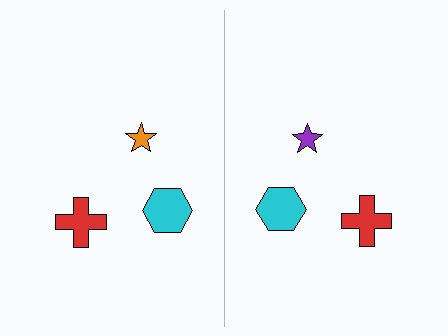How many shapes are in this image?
There are 6 shapes in this image.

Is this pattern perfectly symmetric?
No, the pattern is not perfectly symmetric. The purple star on the right side breaks the symmetry — its mirror counterpart is orange.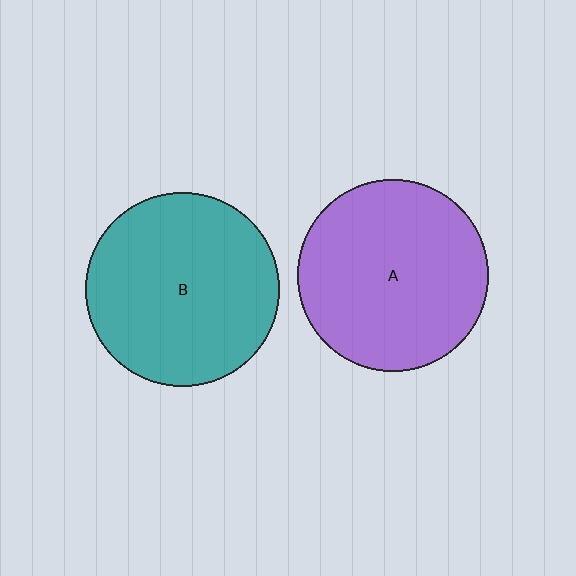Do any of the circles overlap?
No, none of the circles overlap.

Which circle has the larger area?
Circle B (teal).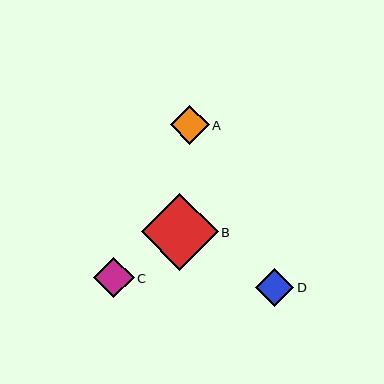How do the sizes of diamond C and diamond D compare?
Diamond C and diamond D are approximately the same size.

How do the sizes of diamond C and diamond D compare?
Diamond C and diamond D are approximately the same size.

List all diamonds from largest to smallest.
From largest to smallest: B, C, A, D.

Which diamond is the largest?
Diamond B is the largest with a size of approximately 77 pixels.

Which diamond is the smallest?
Diamond D is the smallest with a size of approximately 38 pixels.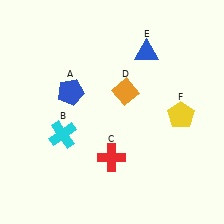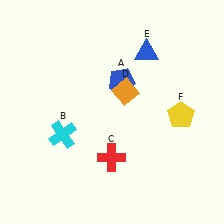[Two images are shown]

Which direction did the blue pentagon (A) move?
The blue pentagon (A) moved right.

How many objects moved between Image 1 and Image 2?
1 object moved between the two images.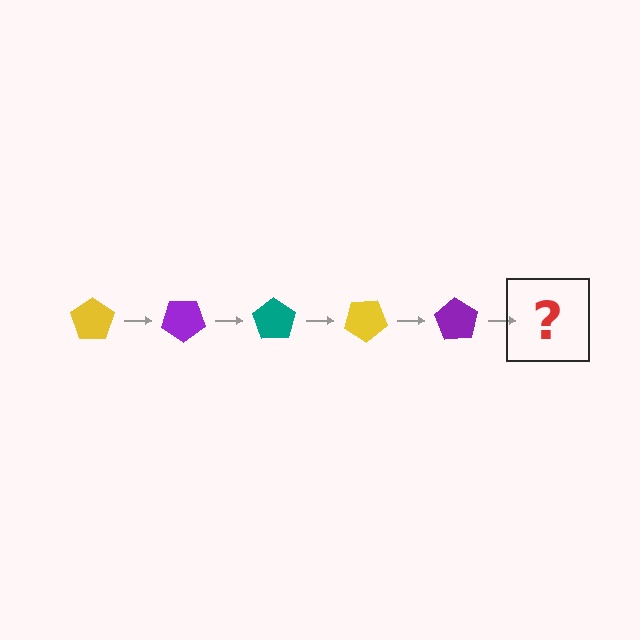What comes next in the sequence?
The next element should be a teal pentagon, rotated 175 degrees from the start.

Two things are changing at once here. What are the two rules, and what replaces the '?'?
The two rules are that it rotates 35 degrees each step and the color cycles through yellow, purple, and teal. The '?' should be a teal pentagon, rotated 175 degrees from the start.